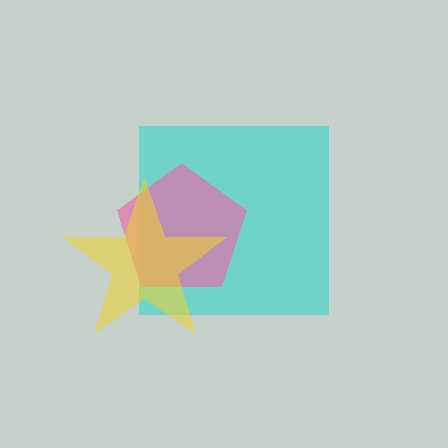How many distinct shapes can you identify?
There are 3 distinct shapes: a cyan square, a pink pentagon, a yellow star.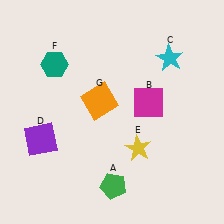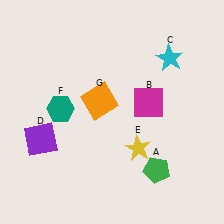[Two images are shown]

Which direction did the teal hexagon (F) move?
The teal hexagon (F) moved down.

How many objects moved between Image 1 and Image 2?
2 objects moved between the two images.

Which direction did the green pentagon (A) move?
The green pentagon (A) moved right.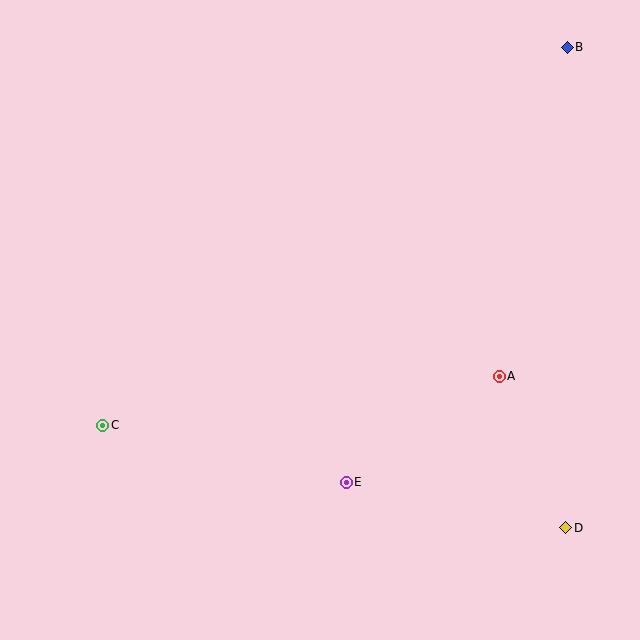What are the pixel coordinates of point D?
Point D is at (566, 528).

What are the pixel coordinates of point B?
Point B is at (567, 47).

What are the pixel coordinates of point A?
Point A is at (499, 376).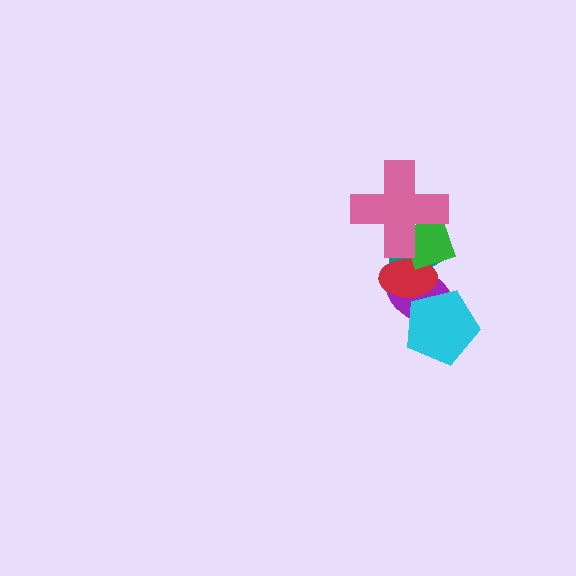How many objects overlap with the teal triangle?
4 objects overlap with the teal triangle.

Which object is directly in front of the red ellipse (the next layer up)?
The green diamond is directly in front of the red ellipse.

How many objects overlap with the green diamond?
4 objects overlap with the green diamond.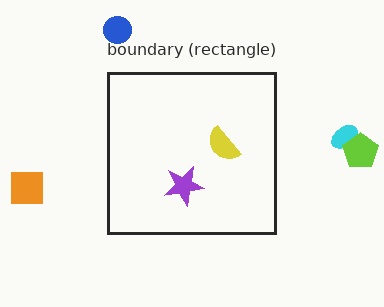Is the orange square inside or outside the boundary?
Outside.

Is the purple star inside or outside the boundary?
Inside.